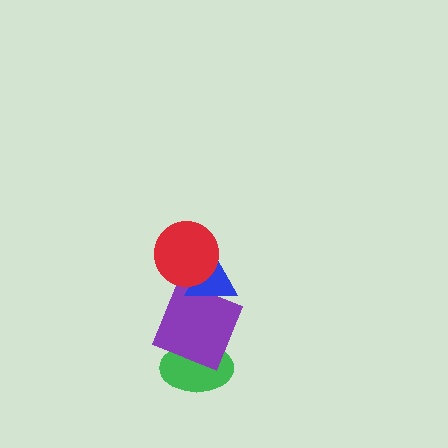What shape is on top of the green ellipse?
The purple square is on top of the green ellipse.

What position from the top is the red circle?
The red circle is 1st from the top.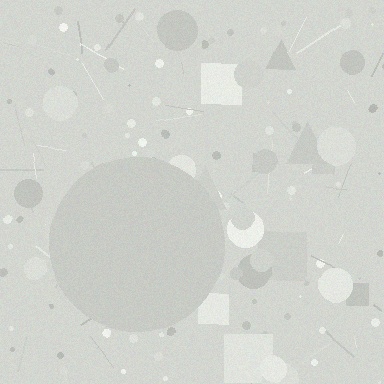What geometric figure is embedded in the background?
A circle is embedded in the background.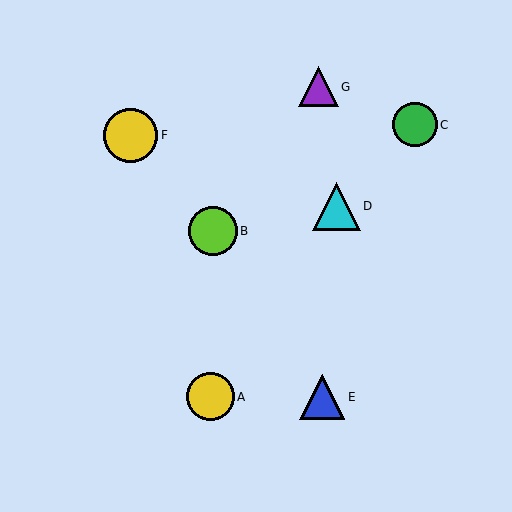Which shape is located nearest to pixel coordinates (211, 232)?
The lime circle (labeled B) at (213, 231) is nearest to that location.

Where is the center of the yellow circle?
The center of the yellow circle is at (210, 397).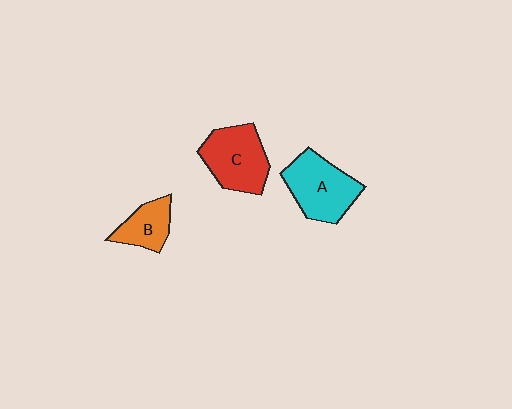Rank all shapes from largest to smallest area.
From largest to smallest: A (cyan), C (red), B (orange).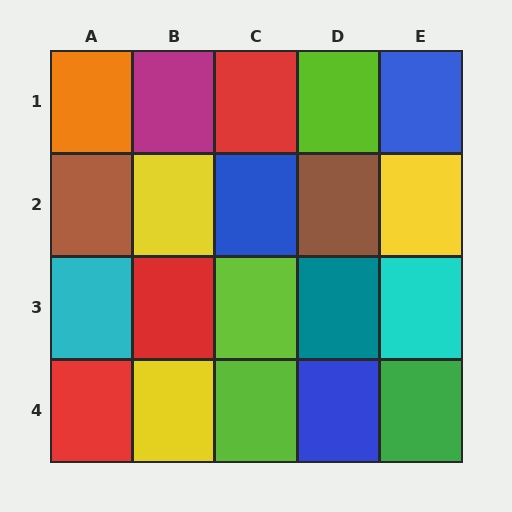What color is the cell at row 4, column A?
Red.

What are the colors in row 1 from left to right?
Orange, magenta, red, lime, blue.